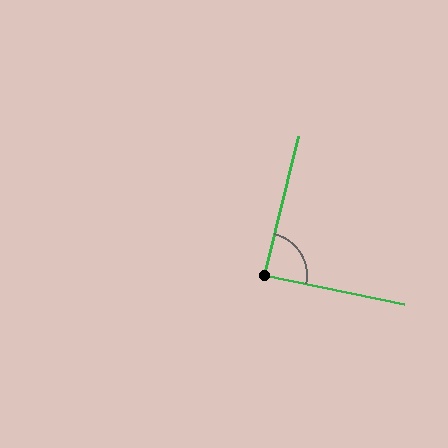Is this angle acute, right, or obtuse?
It is approximately a right angle.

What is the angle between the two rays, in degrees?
Approximately 88 degrees.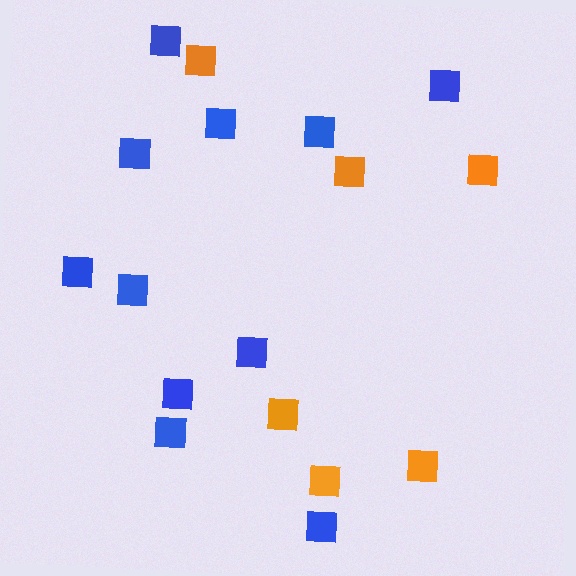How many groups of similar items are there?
There are 2 groups: one group of orange squares (6) and one group of blue squares (11).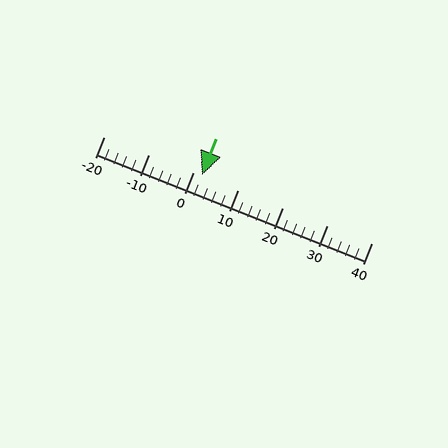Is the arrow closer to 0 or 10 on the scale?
The arrow is closer to 0.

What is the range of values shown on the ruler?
The ruler shows values from -20 to 40.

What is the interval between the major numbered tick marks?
The major tick marks are spaced 10 units apart.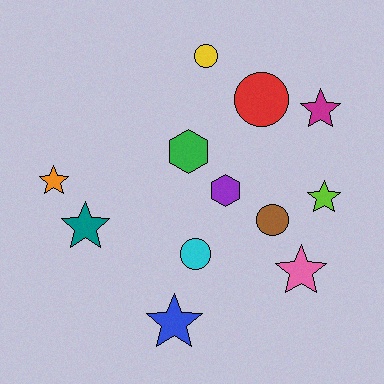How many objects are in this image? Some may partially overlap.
There are 12 objects.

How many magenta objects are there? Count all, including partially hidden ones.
There is 1 magenta object.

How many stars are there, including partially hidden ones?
There are 6 stars.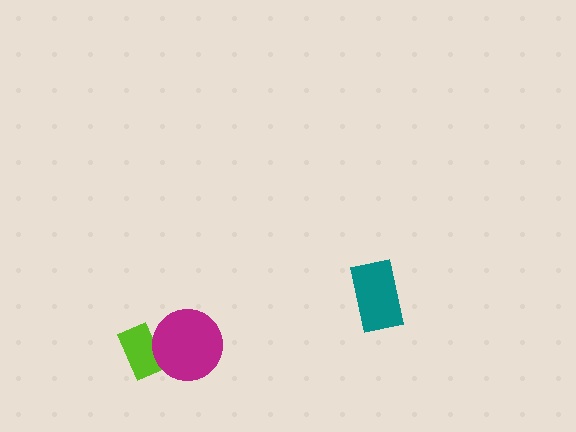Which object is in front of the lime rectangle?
The magenta circle is in front of the lime rectangle.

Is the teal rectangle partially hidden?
No, no other shape covers it.